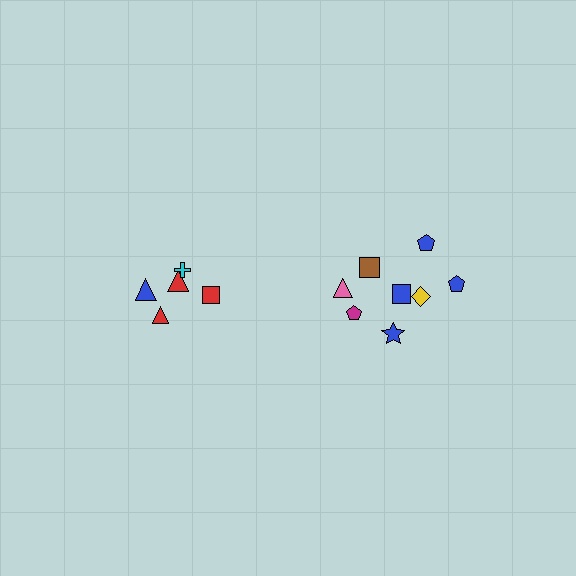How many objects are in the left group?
There are 5 objects.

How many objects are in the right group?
There are 8 objects.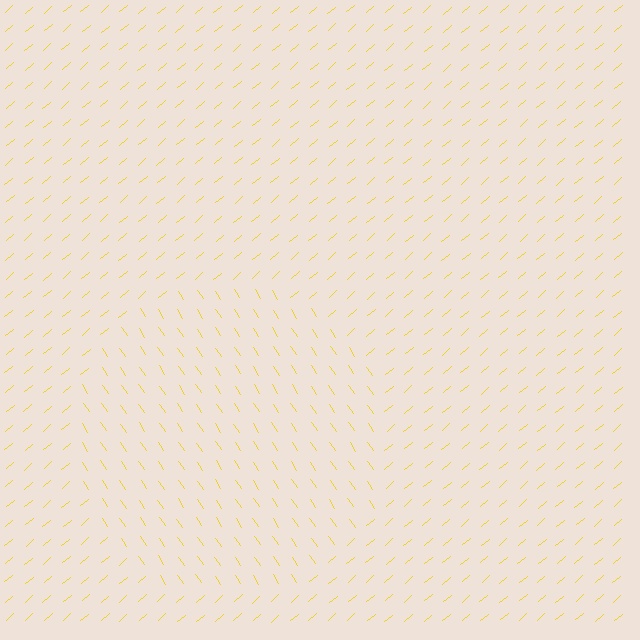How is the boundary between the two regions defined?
The boundary is defined purely by a change in line orientation (approximately 83 degrees difference). All lines are the same color and thickness.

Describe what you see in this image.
The image is filled with small yellow line segments. A circle region in the image has lines oriented differently from the surrounding lines, creating a visible texture boundary.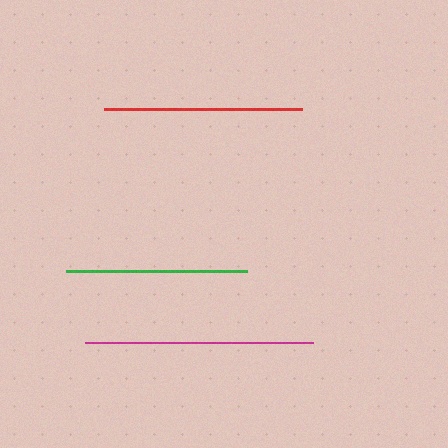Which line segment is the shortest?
The green line is the shortest at approximately 181 pixels.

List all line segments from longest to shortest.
From longest to shortest: magenta, red, green.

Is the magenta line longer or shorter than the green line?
The magenta line is longer than the green line.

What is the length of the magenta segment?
The magenta segment is approximately 228 pixels long.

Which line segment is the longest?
The magenta line is the longest at approximately 228 pixels.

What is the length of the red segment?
The red segment is approximately 199 pixels long.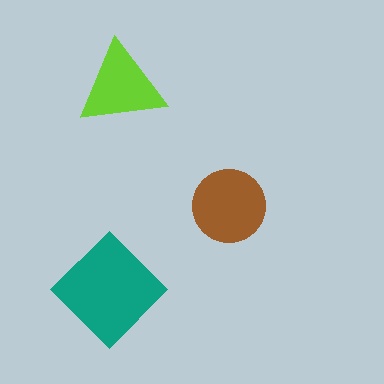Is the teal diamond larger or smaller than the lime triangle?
Larger.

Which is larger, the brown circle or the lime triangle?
The brown circle.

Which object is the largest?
The teal diamond.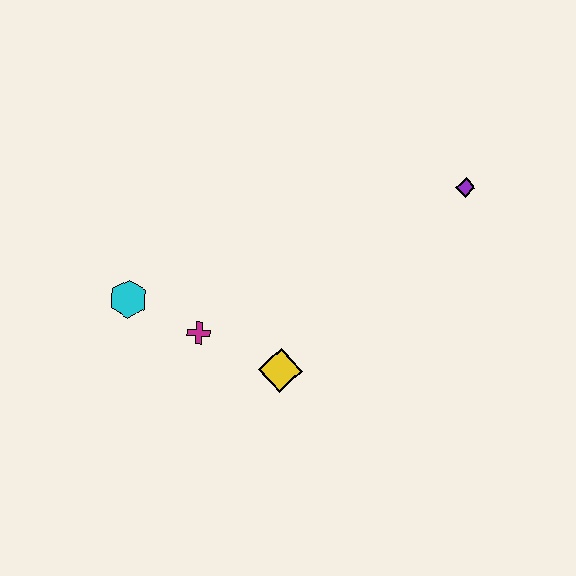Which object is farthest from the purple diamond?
The cyan hexagon is farthest from the purple diamond.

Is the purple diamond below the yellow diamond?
No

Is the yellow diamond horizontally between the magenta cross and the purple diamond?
Yes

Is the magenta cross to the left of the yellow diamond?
Yes